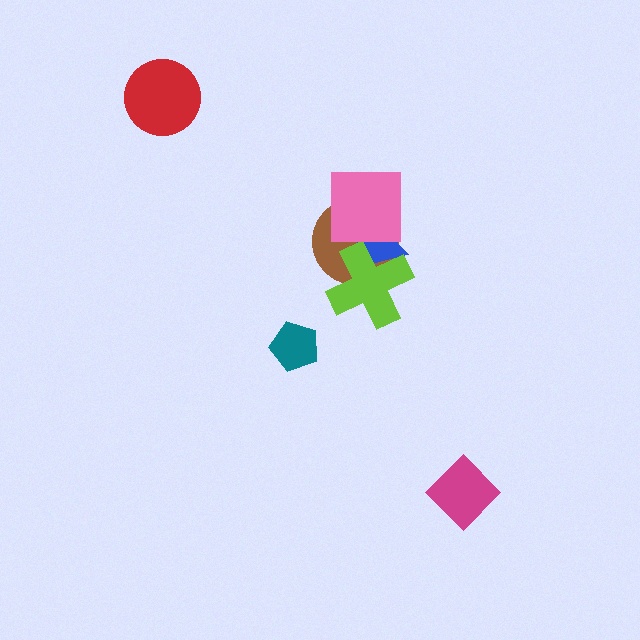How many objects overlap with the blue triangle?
3 objects overlap with the blue triangle.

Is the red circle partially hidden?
No, no other shape covers it.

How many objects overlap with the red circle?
0 objects overlap with the red circle.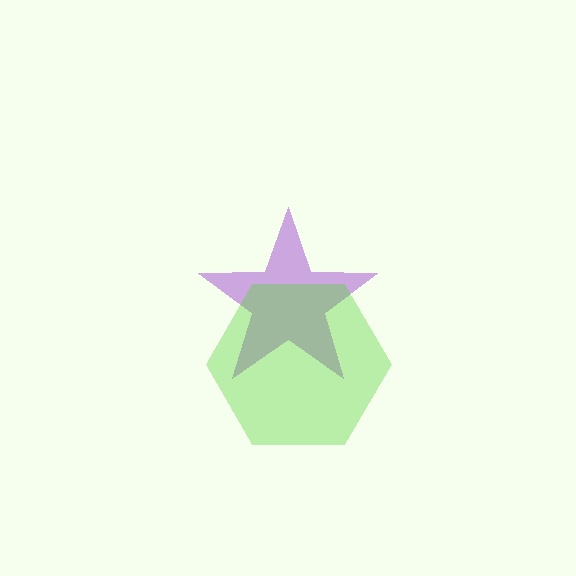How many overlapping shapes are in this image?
There are 2 overlapping shapes in the image.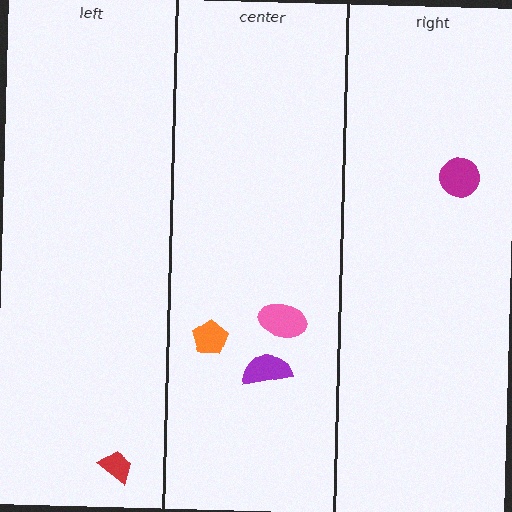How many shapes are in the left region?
1.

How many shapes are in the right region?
1.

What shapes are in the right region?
The magenta circle.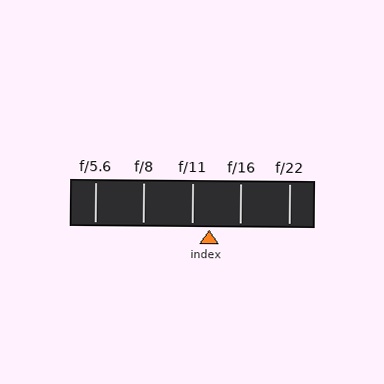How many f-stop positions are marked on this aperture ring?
There are 5 f-stop positions marked.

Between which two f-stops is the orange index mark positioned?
The index mark is between f/11 and f/16.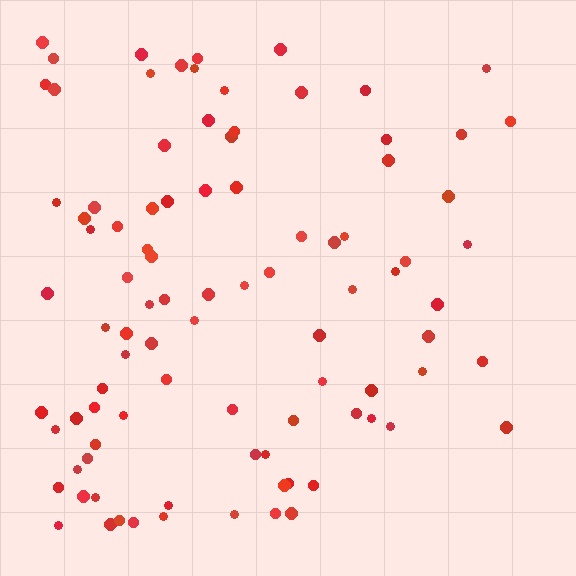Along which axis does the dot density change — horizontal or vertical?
Horizontal.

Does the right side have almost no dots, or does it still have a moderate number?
Still a moderate number, just noticeably fewer than the left.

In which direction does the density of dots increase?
From right to left, with the left side densest.